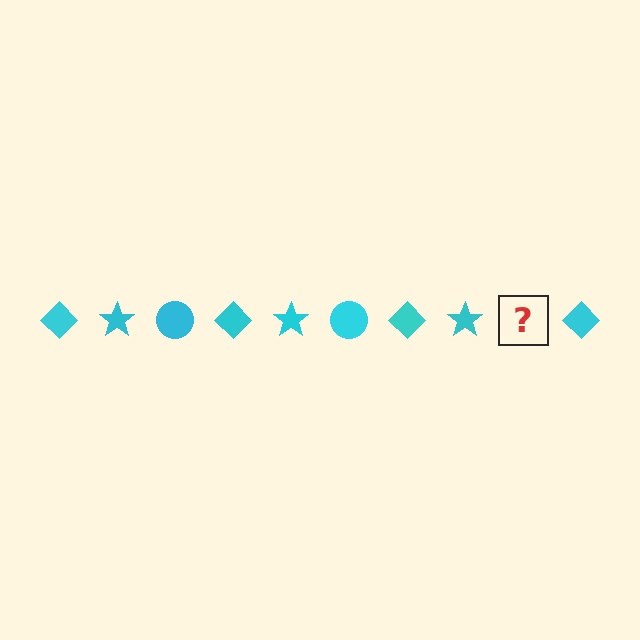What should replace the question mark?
The question mark should be replaced with a cyan circle.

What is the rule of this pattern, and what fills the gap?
The rule is that the pattern cycles through diamond, star, circle shapes in cyan. The gap should be filled with a cyan circle.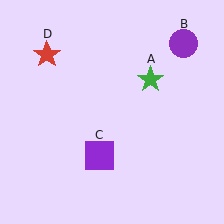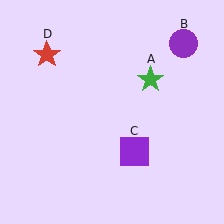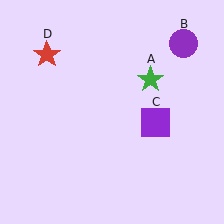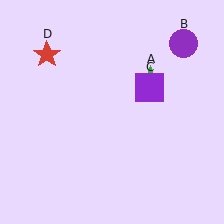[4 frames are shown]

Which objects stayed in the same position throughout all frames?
Green star (object A) and purple circle (object B) and red star (object D) remained stationary.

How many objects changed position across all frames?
1 object changed position: purple square (object C).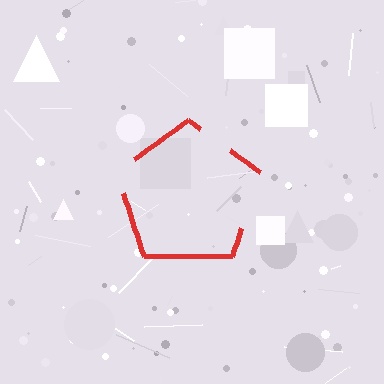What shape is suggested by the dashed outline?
The dashed outline suggests a pentagon.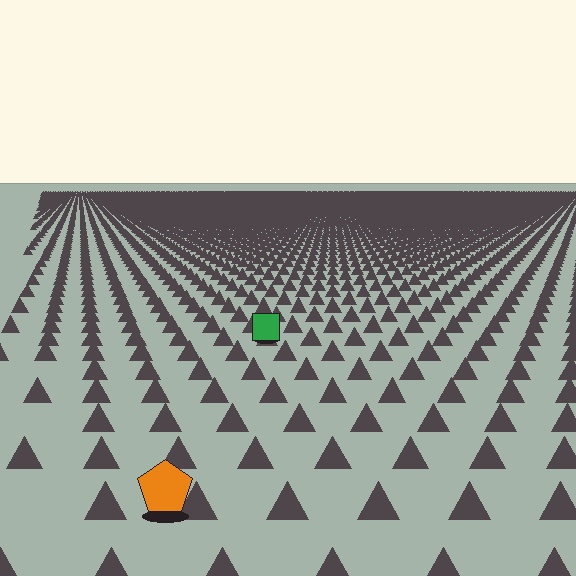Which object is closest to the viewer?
The orange pentagon is closest. The texture marks near it are larger and more spread out.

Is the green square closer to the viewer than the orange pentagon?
No. The orange pentagon is closer — you can tell from the texture gradient: the ground texture is coarser near it.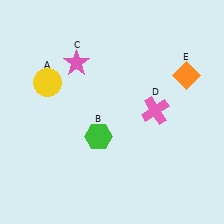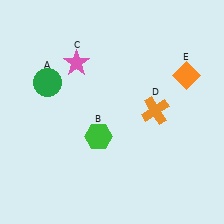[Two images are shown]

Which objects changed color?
A changed from yellow to green. D changed from pink to orange.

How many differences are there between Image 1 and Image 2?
There are 2 differences between the two images.